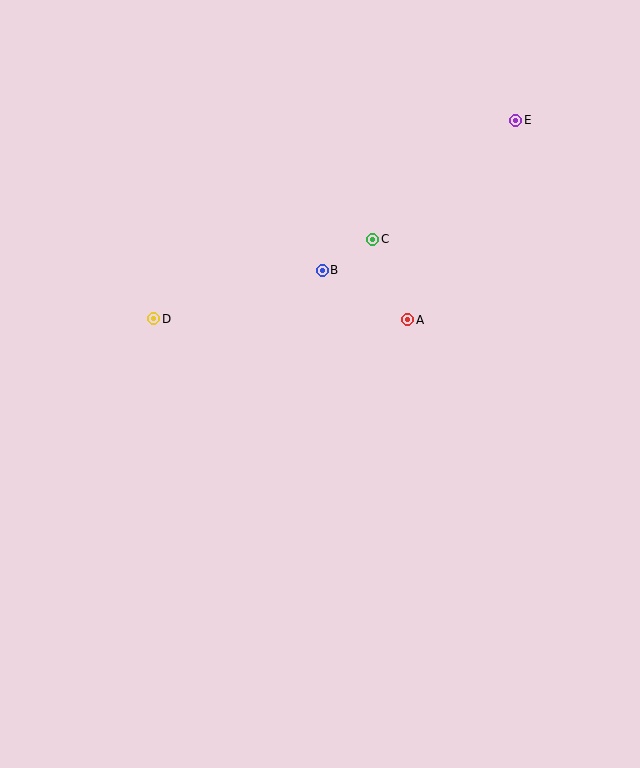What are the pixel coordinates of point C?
Point C is at (373, 239).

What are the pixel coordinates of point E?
Point E is at (516, 120).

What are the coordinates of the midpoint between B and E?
The midpoint between B and E is at (419, 195).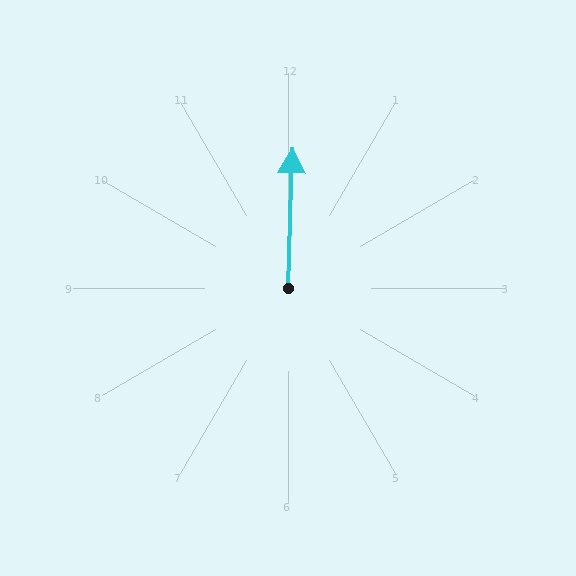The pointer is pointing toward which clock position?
Roughly 12 o'clock.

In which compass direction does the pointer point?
North.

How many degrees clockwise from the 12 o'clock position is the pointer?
Approximately 2 degrees.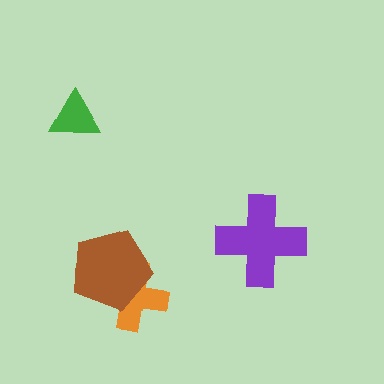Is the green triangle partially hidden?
No, no other shape covers it.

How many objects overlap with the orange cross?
1 object overlaps with the orange cross.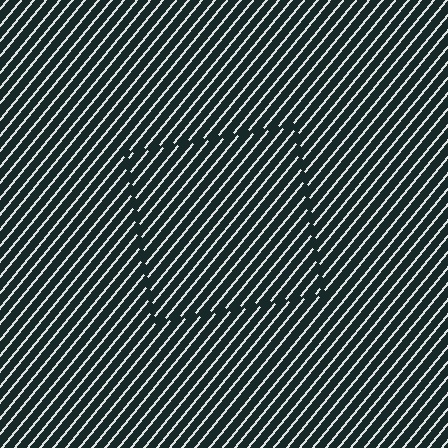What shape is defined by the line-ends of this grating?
An illusory square. The interior of the shape contains the same grating, shifted by half a period — the contour is defined by the phase discontinuity where line-ends from the inner and outer gratings abut.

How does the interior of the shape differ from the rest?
The interior of the shape contains the same grating, shifted by half a period — the contour is defined by the phase discontinuity where line-ends from the inner and outer gratings abut.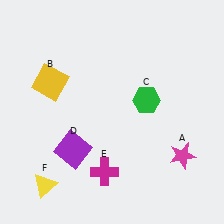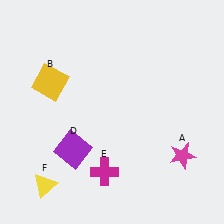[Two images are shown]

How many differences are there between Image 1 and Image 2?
There is 1 difference between the two images.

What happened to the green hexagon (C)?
The green hexagon (C) was removed in Image 2. It was in the top-right area of Image 1.